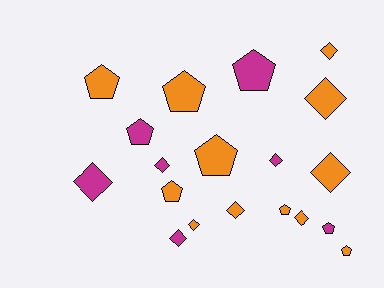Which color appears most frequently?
Orange, with 12 objects.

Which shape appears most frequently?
Diamond, with 10 objects.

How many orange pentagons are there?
There are 6 orange pentagons.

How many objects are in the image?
There are 19 objects.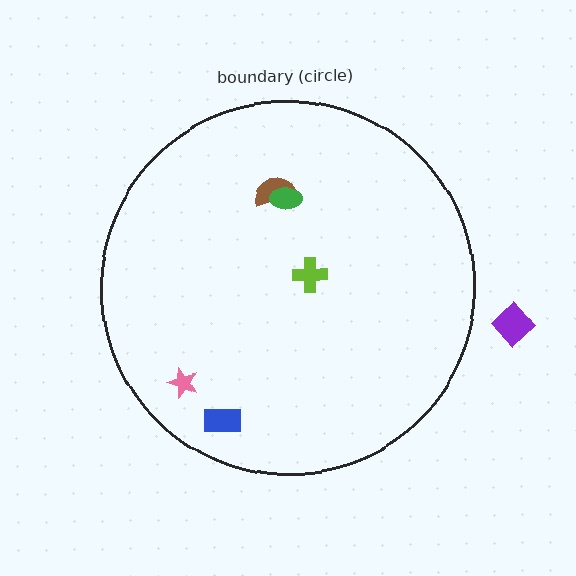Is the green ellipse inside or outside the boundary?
Inside.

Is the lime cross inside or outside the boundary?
Inside.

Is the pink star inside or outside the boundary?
Inside.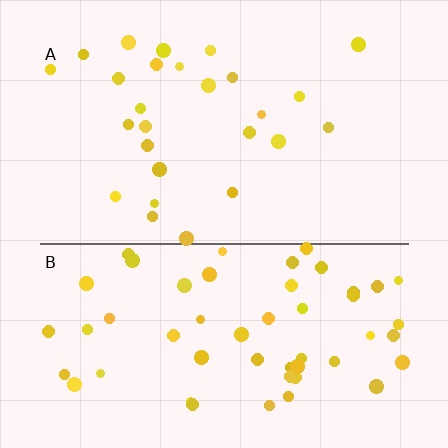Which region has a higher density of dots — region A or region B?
B (the bottom).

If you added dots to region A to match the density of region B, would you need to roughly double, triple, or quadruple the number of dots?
Approximately double.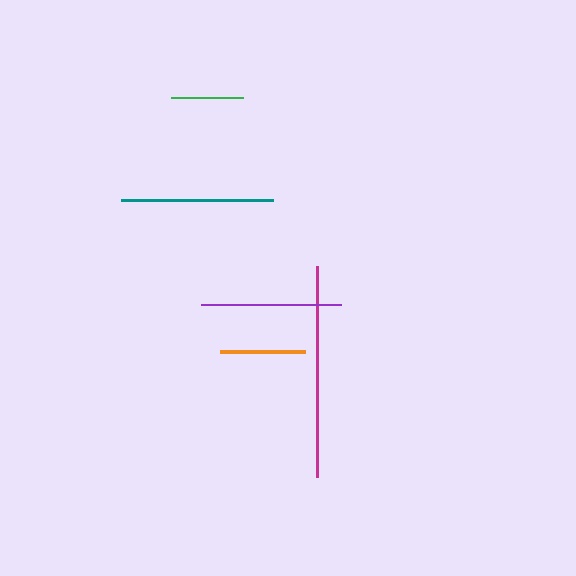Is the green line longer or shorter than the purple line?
The purple line is longer than the green line.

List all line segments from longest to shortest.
From longest to shortest: magenta, teal, purple, orange, green.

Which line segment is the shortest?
The green line is the shortest at approximately 72 pixels.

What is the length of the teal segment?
The teal segment is approximately 152 pixels long.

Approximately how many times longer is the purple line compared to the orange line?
The purple line is approximately 1.6 times the length of the orange line.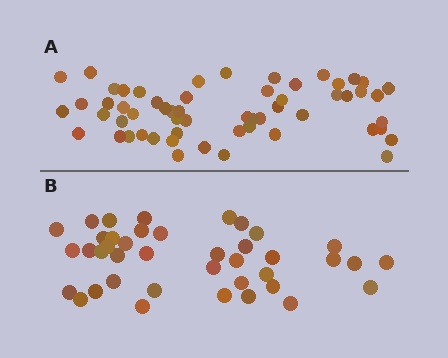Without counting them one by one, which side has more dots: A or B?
Region A (the top region) has more dots.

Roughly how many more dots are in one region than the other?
Region A has approximately 15 more dots than region B.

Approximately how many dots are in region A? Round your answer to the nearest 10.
About 60 dots. (The exact count is 57, which rounds to 60.)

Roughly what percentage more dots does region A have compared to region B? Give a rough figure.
About 40% more.